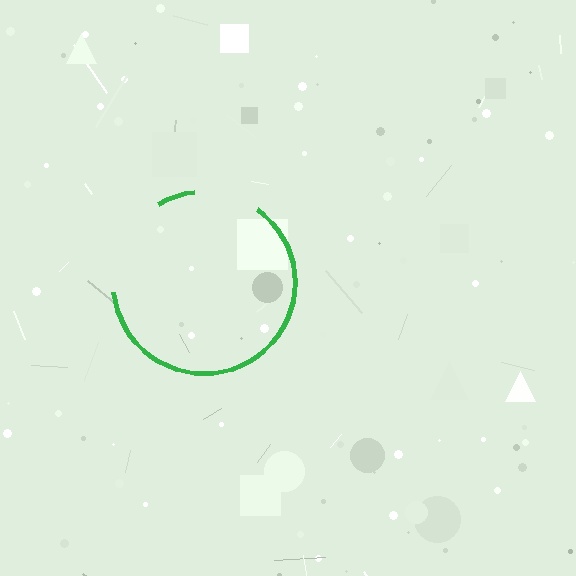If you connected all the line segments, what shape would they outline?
They would outline a circle.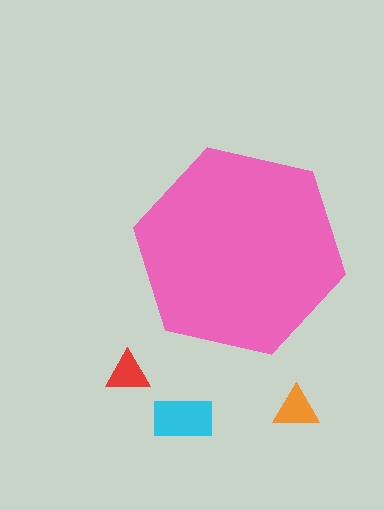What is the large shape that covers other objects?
A pink hexagon.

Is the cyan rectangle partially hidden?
No, the cyan rectangle is fully visible.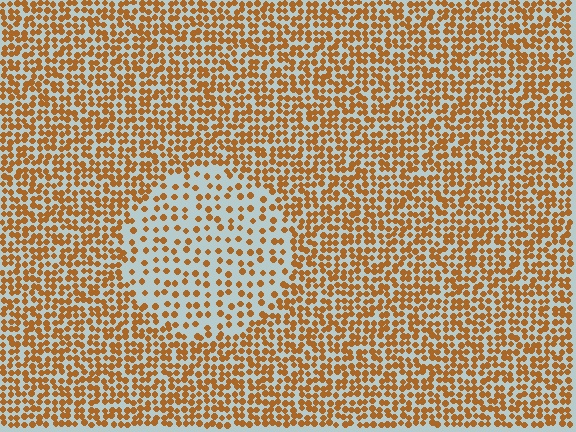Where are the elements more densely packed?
The elements are more densely packed outside the circle boundary.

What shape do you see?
I see a circle.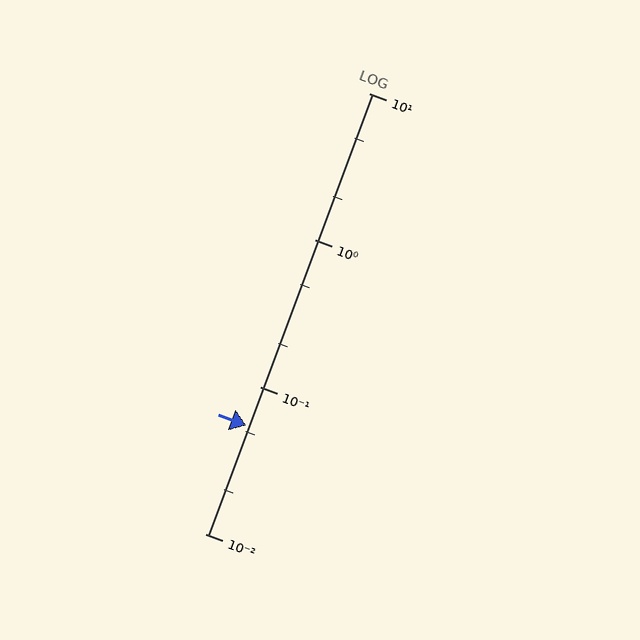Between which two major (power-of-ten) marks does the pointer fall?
The pointer is between 0.01 and 0.1.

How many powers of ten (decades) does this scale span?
The scale spans 3 decades, from 0.01 to 10.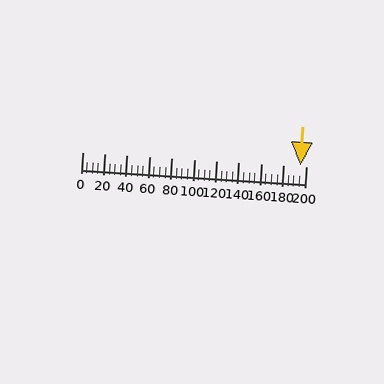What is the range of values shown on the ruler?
The ruler shows values from 0 to 200.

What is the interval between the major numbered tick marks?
The major tick marks are spaced 20 units apart.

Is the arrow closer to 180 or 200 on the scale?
The arrow is closer to 200.